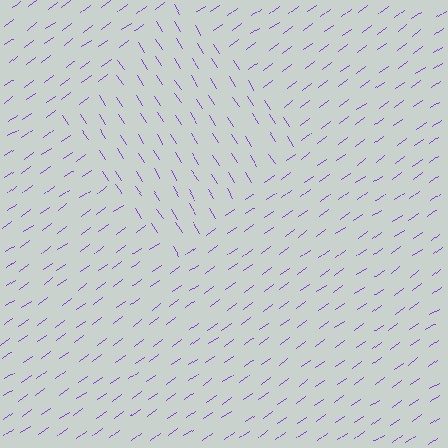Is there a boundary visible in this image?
Yes, there is a texture boundary formed by a change in line orientation.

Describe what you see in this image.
The image is filled with small purple line segments. A diamond region in the image has lines oriented differently from the surrounding lines, creating a visible texture boundary.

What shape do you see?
I see a diamond.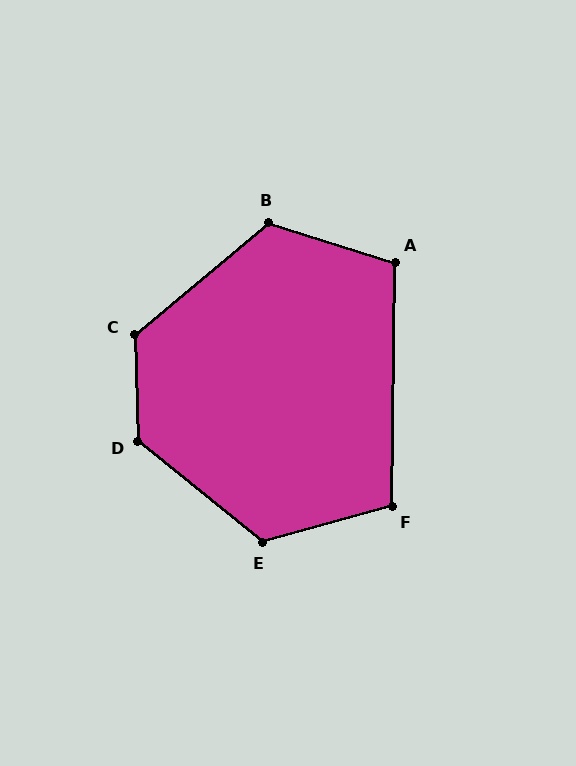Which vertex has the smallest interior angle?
F, at approximately 106 degrees.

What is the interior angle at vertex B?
Approximately 123 degrees (obtuse).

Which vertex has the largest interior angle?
D, at approximately 131 degrees.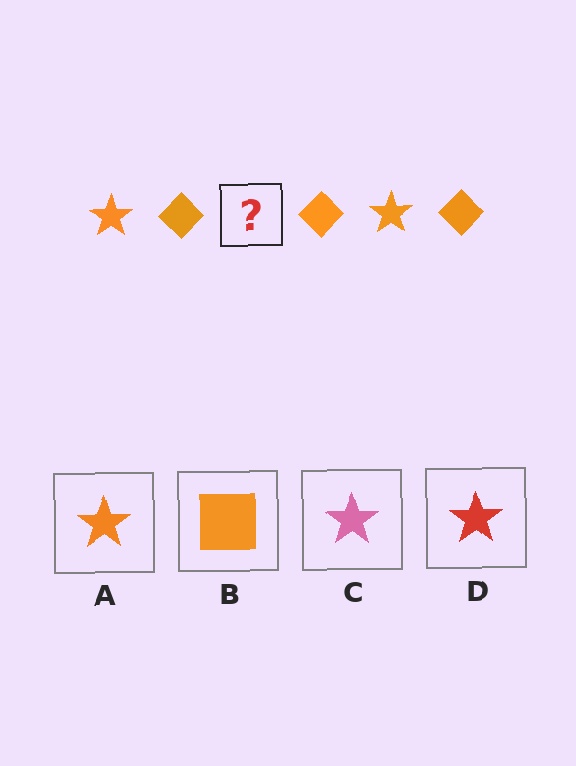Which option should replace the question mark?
Option A.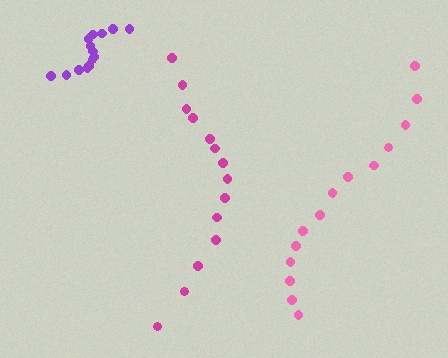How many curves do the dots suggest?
There are 3 distinct paths.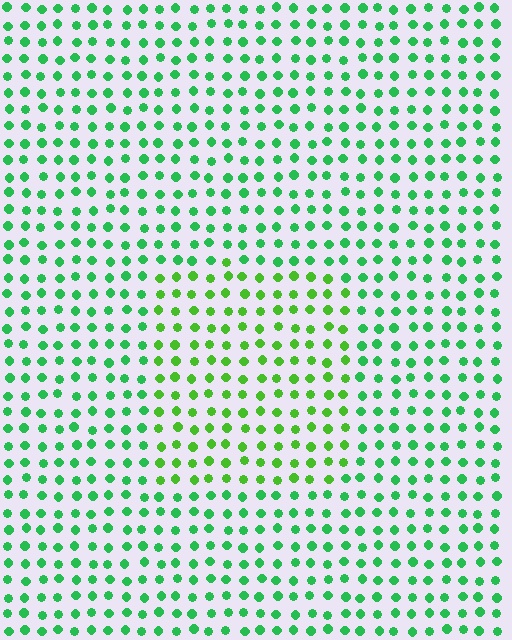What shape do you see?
I see a rectangle.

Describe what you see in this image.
The image is filled with small green elements in a uniform arrangement. A rectangle-shaped region is visible where the elements are tinted to a slightly different hue, forming a subtle color boundary.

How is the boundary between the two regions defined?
The boundary is defined purely by a slight shift in hue (about 29 degrees). Spacing, size, and orientation are identical on both sides.